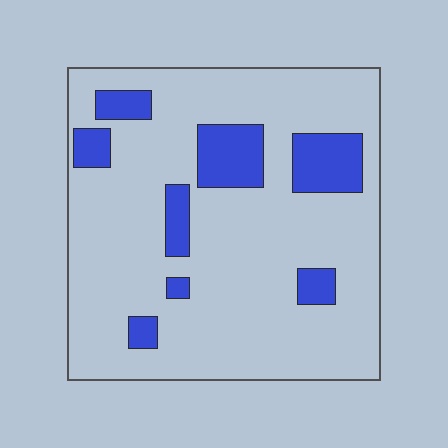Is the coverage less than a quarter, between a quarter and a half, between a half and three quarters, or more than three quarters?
Less than a quarter.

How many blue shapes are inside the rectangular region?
8.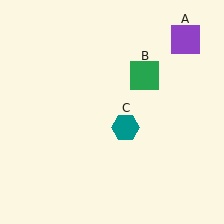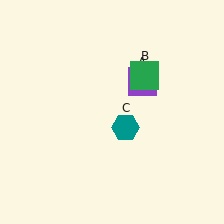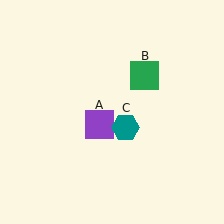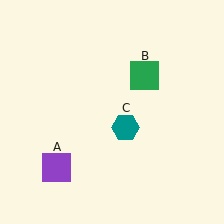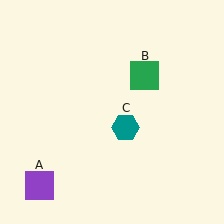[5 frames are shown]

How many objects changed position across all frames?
1 object changed position: purple square (object A).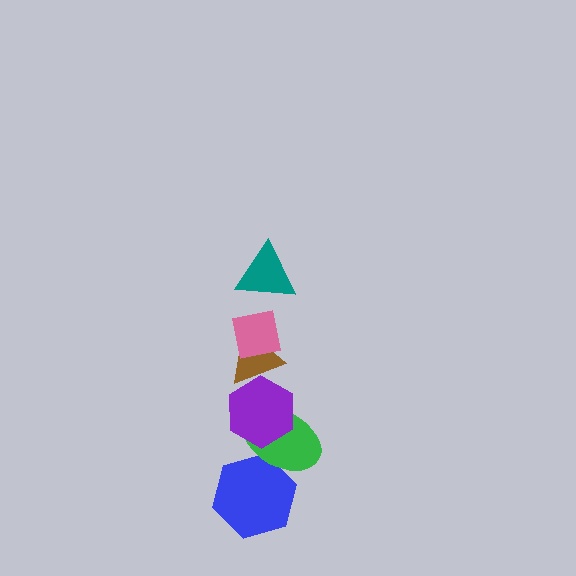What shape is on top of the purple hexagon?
The brown triangle is on top of the purple hexagon.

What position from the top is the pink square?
The pink square is 2nd from the top.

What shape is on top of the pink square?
The teal triangle is on top of the pink square.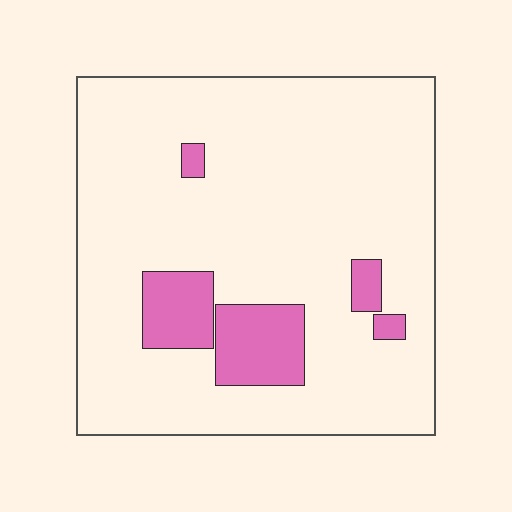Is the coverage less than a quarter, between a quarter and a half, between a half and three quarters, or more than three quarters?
Less than a quarter.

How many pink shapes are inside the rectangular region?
5.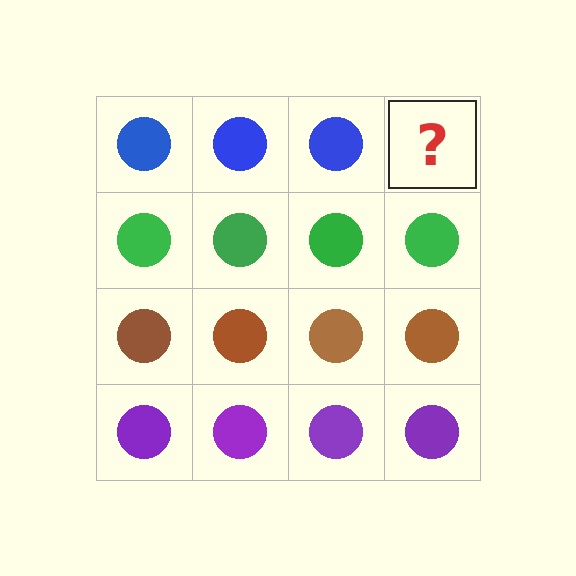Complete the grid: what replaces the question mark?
The question mark should be replaced with a blue circle.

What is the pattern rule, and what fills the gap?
The rule is that each row has a consistent color. The gap should be filled with a blue circle.